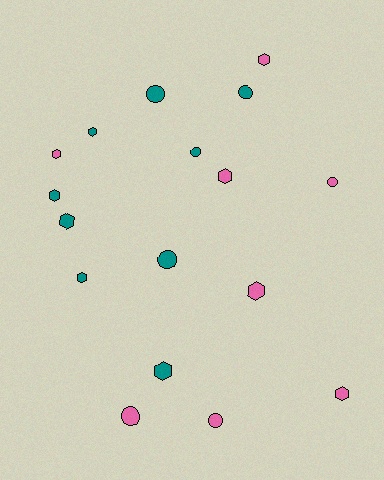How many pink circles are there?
There are 3 pink circles.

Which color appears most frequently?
Teal, with 9 objects.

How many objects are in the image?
There are 17 objects.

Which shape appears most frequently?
Hexagon, with 10 objects.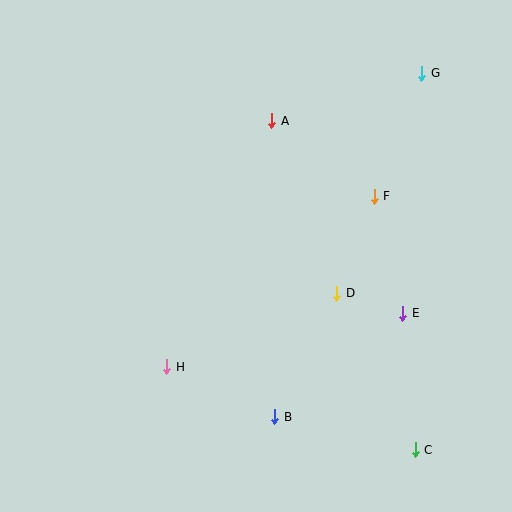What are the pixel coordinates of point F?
Point F is at (374, 196).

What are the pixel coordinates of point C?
Point C is at (415, 450).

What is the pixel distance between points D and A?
The distance between D and A is 185 pixels.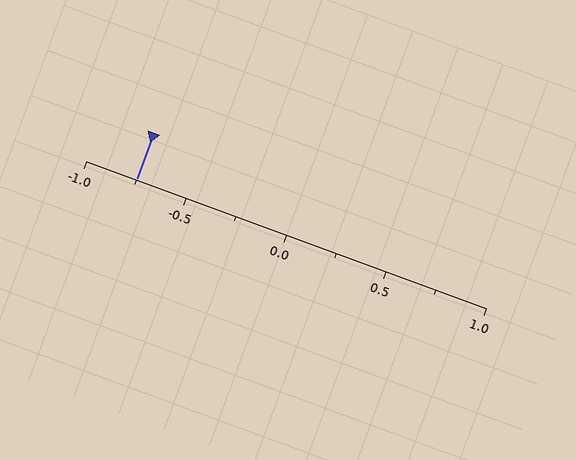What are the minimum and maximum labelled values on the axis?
The axis runs from -1.0 to 1.0.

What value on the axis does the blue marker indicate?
The marker indicates approximately -0.75.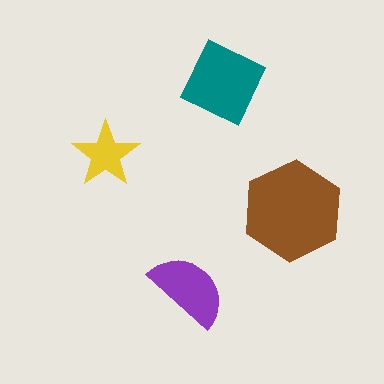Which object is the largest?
The brown hexagon.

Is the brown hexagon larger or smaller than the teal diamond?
Larger.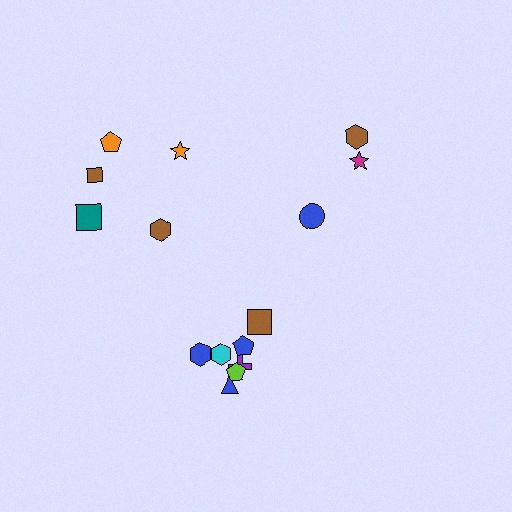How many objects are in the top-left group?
There are 5 objects.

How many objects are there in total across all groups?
There are 15 objects.